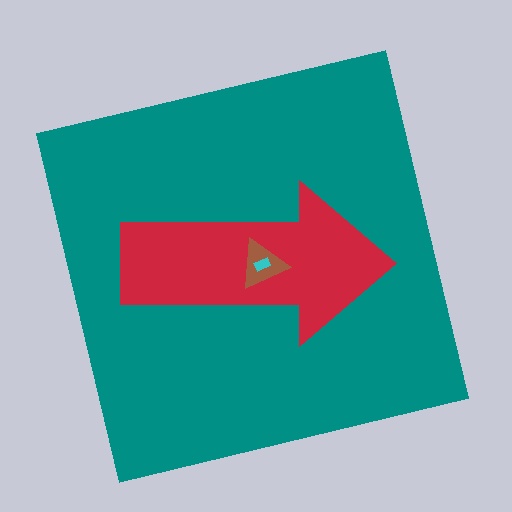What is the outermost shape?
The teal square.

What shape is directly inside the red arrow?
The brown triangle.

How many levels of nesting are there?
4.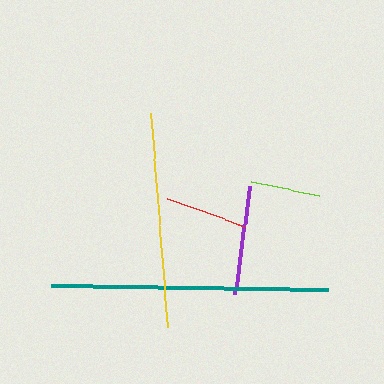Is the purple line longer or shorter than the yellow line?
The yellow line is longer than the purple line.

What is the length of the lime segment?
The lime segment is approximately 70 pixels long.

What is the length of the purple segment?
The purple segment is approximately 109 pixels long.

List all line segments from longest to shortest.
From longest to shortest: teal, yellow, purple, red, lime.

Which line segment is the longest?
The teal line is the longest at approximately 276 pixels.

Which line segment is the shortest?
The lime line is the shortest at approximately 70 pixels.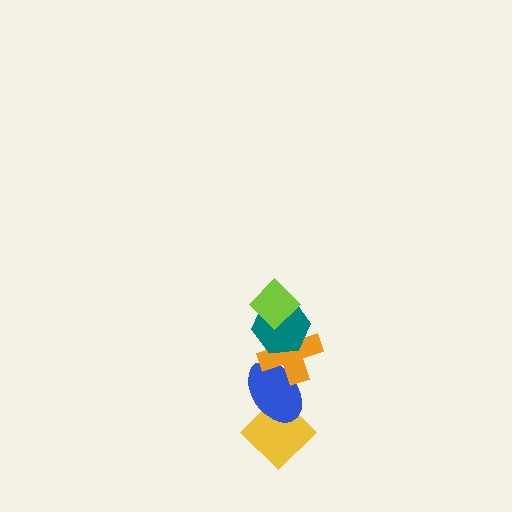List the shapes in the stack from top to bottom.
From top to bottom: the lime diamond, the teal hexagon, the orange cross, the blue ellipse, the yellow diamond.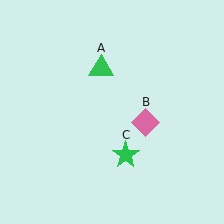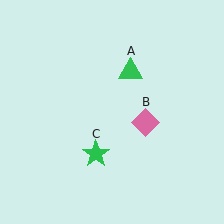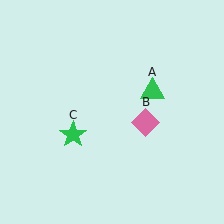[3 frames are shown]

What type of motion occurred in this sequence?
The green triangle (object A), green star (object C) rotated clockwise around the center of the scene.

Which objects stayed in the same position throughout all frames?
Pink diamond (object B) remained stationary.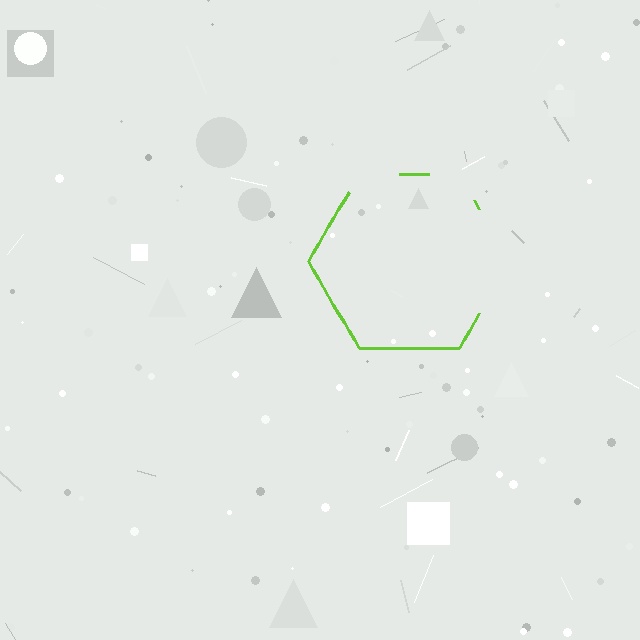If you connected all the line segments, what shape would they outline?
They would outline a hexagon.